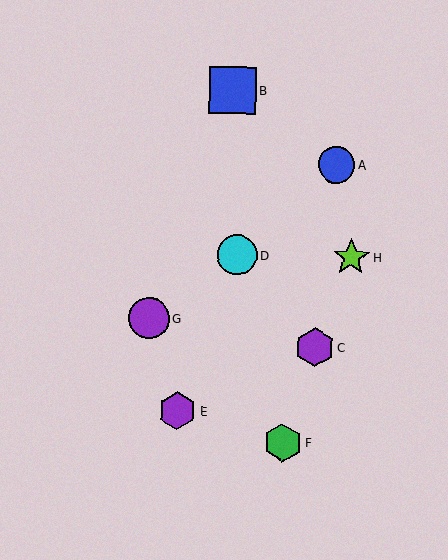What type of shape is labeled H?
Shape H is a lime star.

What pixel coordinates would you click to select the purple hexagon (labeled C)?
Click at (315, 347) to select the purple hexagon C.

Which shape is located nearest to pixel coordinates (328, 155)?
The blue circle (labeled A) at (337, 165) is nearest to that location.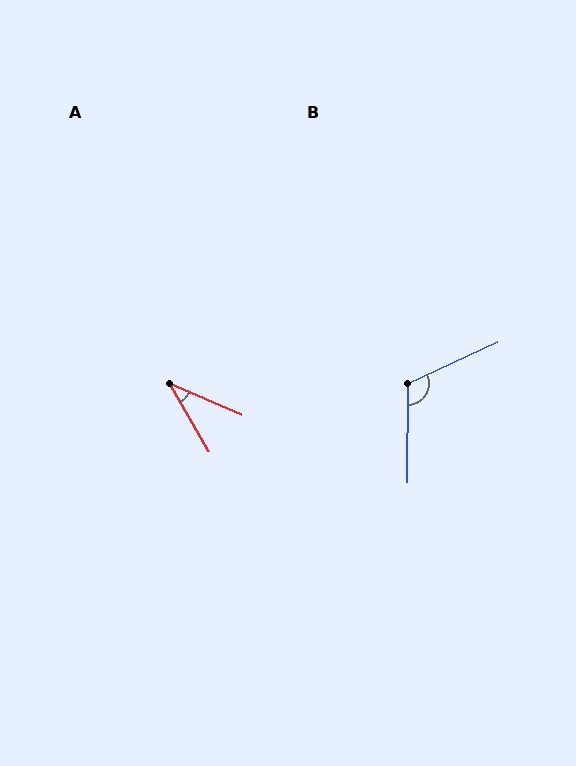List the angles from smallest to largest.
A (36°), B (115°).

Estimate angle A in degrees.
Approximately 36 degrees.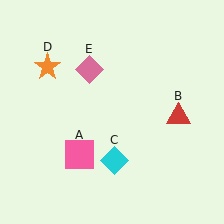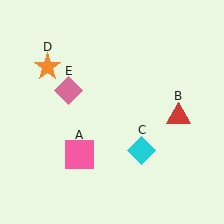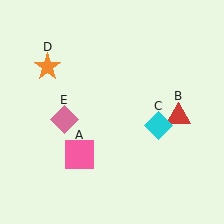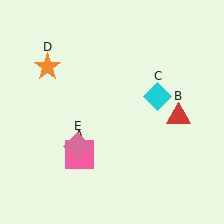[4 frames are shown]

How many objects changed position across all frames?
2 objects changed position: cyan diamond (object C), pink diamond (object E).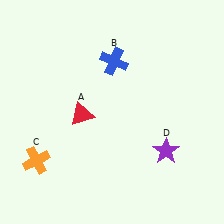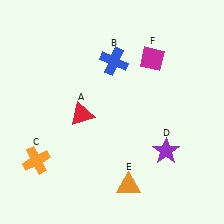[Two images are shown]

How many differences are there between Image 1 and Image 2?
There are 2 differences between the two images.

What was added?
An orange triangle (E), a magenta diamond (F) were added in Image 2.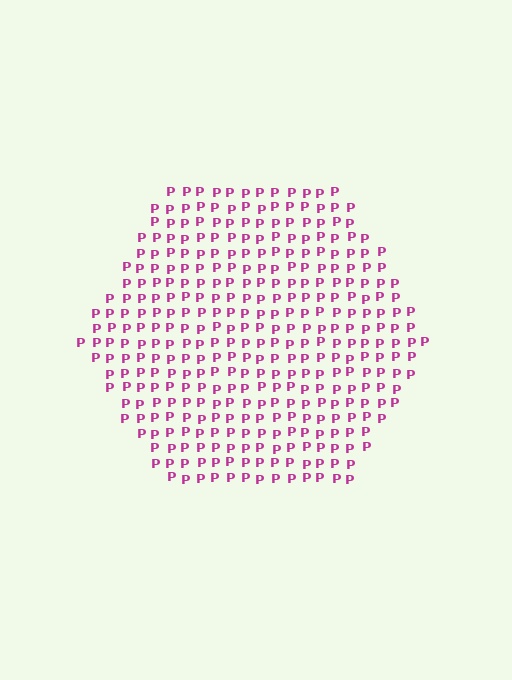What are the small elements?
The small elements are letter P's.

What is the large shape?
The large shape is a hexagon.